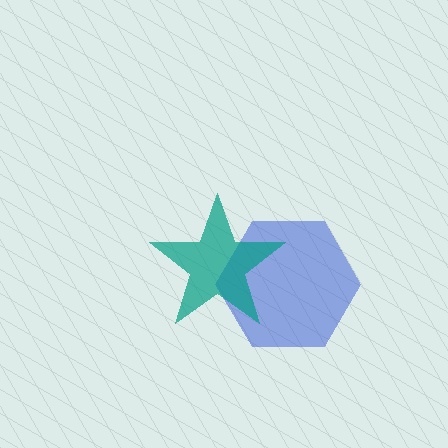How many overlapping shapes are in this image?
There are 2 overlapping shapes in the image.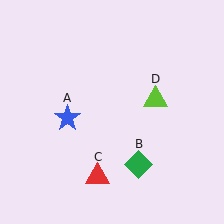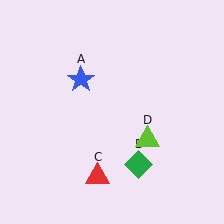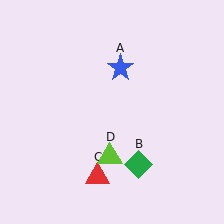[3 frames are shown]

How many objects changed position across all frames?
2 objects changed position: blue star (object A), lime triangle (object D).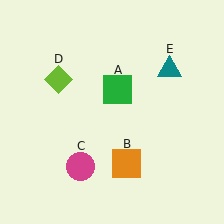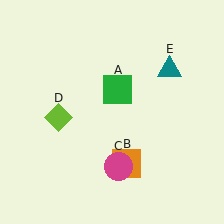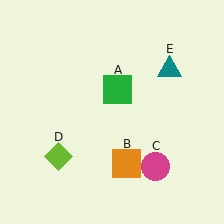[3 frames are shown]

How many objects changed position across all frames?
2 objects changed position: magenta circle (object C), lime diamond (object D).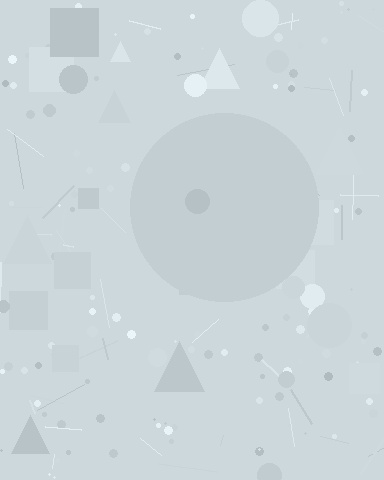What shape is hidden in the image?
A circle is hidden in the image.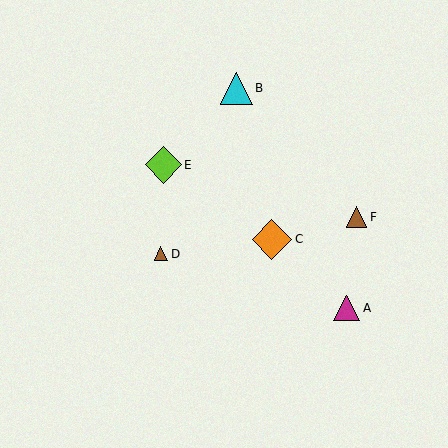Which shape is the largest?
The orange diamond (labeled C) is the largest.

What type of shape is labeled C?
Shape C is an orange diamond.